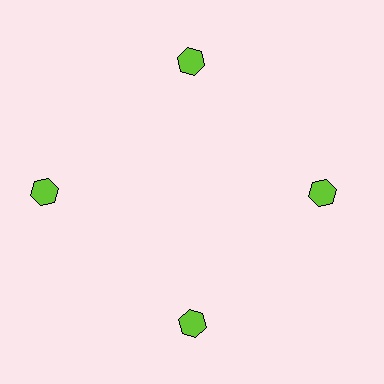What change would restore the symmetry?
The symmetry would be restored by moving it inward, back onto the ring so that all 4 hexagons sit at equal angles and equal distance from the center.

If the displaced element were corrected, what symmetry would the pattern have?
It would have 4-fold rotational symmetry — the pattern would map onto itself every 90 degrees.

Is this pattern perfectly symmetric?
No. The 4 lime hexagons are arranged in a ring, but one element near the 9 o'clock position is pushed outward from the center, breaking the 4-fold rotational symmetry.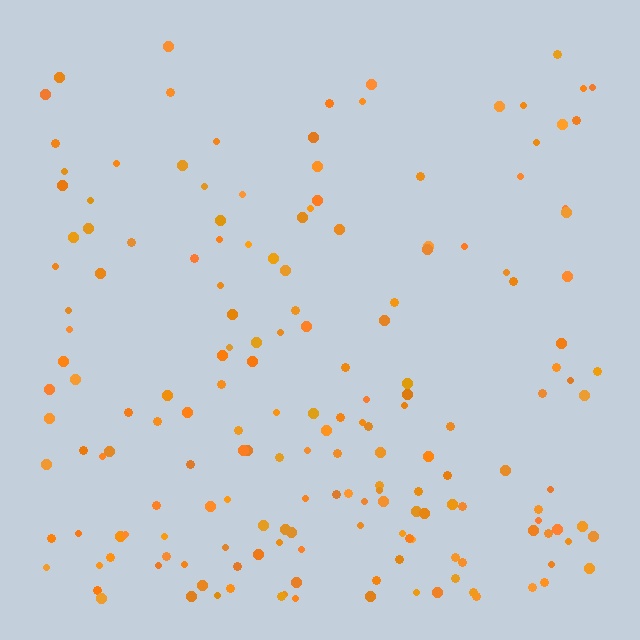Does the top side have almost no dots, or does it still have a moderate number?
Still a moderate number, just noticeably fewer than the bottom.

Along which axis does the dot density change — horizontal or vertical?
Vertical.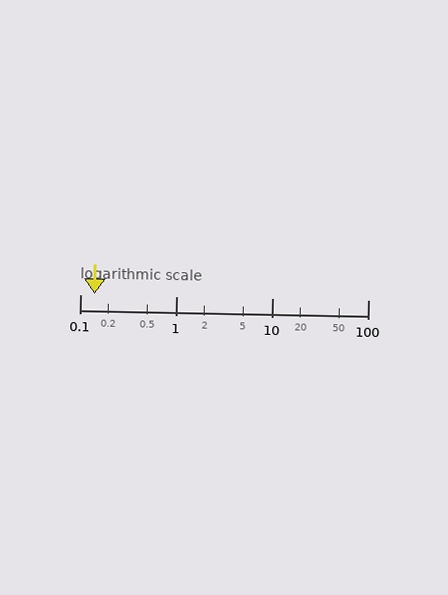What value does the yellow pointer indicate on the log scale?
The pointer indicates approximately 0.14.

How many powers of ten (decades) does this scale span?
The scale spans 3 decades, from 0.1 to 100.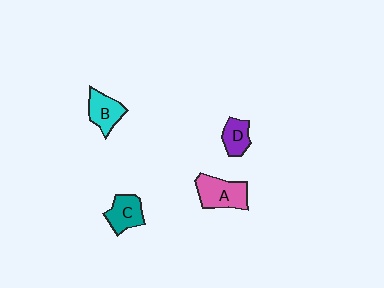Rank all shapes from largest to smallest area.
From largest to smallest: A (pink), B (cyan), C (teal), D (purple).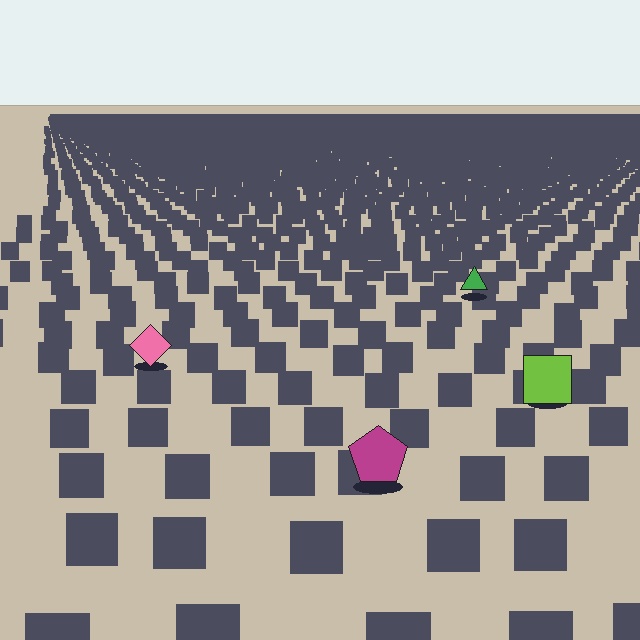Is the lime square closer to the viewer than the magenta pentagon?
No. The magenta pentagon is closer — you can tell from the texture gradient: the ground texture is coarser near it.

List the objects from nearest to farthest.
From nearest to farthest: the magenta pentagon, the lime square, the pink diamond, the green triangle.